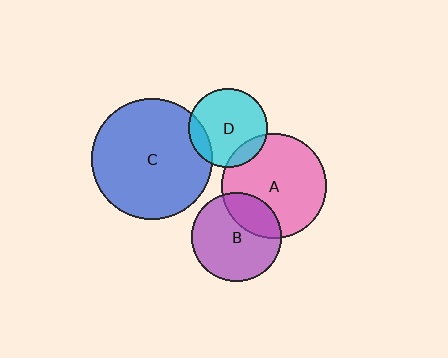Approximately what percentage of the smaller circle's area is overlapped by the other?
Approximately 15%.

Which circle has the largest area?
Circle C (blue).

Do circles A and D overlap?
Yes.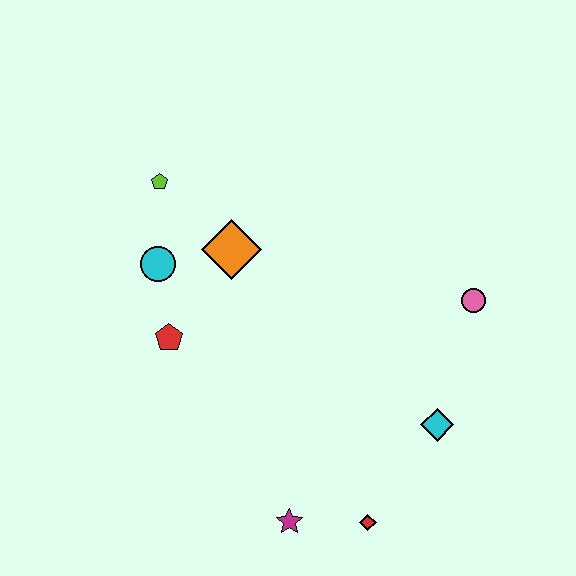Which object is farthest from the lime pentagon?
The red diamond is farthest from the lime pentagon.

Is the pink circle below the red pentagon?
No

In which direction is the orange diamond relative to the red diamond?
The orange diamond is above the red diamond.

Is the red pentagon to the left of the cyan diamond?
Yes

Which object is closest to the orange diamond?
The cyan circle is closest to the orange diamond.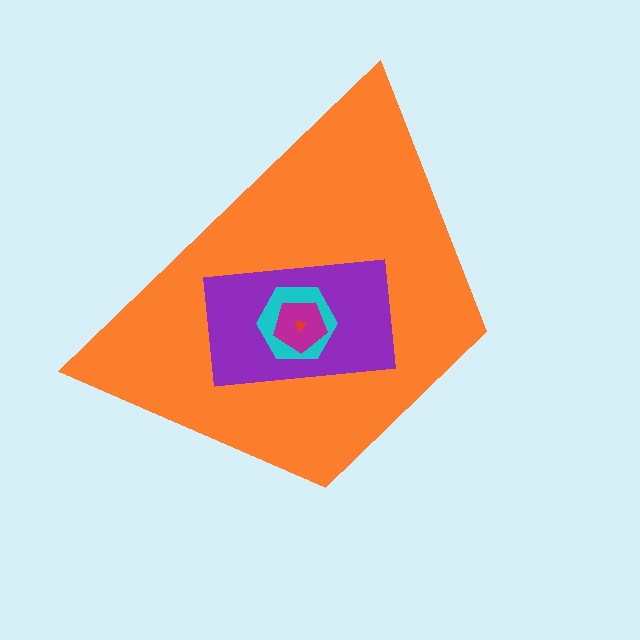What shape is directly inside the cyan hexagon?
The magenta pentagon.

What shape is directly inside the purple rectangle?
The cyan hexagon.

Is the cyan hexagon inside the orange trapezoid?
Yes.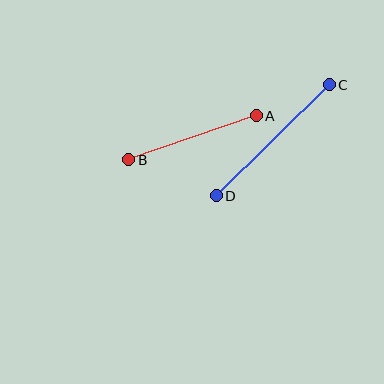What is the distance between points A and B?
The distance is approximately 135 pixels.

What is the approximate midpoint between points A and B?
The midpoint is at approximately (192, 138) pixels.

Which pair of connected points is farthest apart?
Points C and D are farthest apart.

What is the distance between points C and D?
The distance is approximately 158 pixels.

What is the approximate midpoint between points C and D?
The midpoint is at approximately (273, 140) pixels.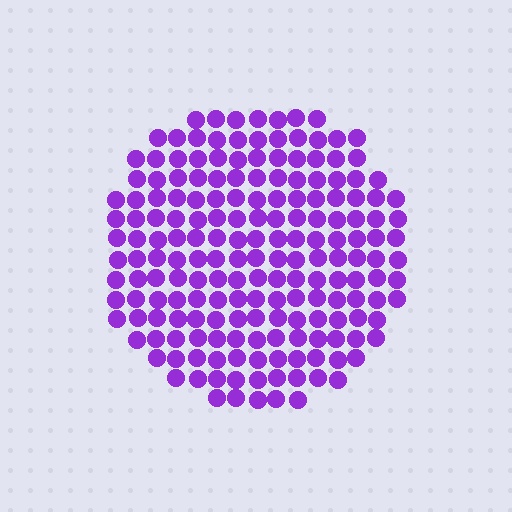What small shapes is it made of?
It is made of small circles.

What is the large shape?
The large shape is a circle.